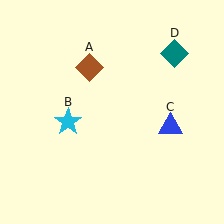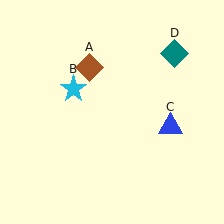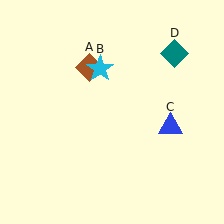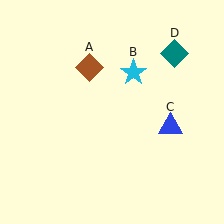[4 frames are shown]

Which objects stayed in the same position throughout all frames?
Brown diamond (object A) and blue triangle (object C) and teal diamond (object D) remained stationary.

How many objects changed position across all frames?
1 object changed position: cyan star (object B).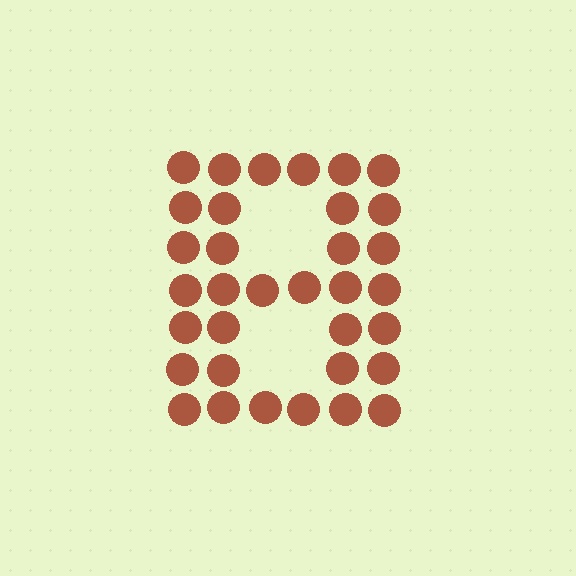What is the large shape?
The large shape is the letter B.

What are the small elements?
The small elements are circles.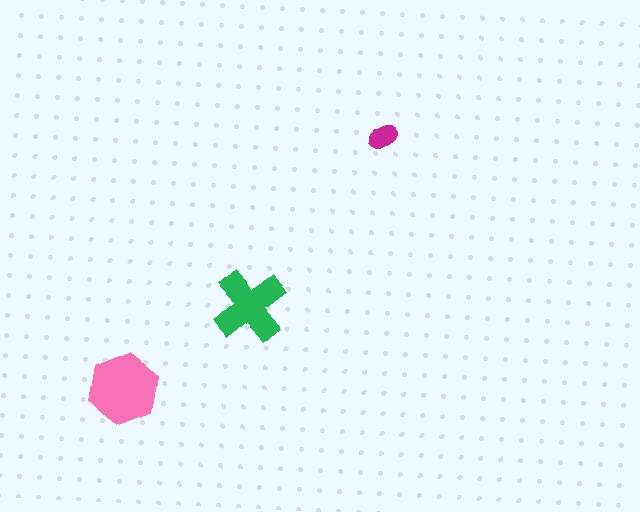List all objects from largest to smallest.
The pink hexagon, the green cross, the magenta ellipse.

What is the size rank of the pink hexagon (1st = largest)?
1st.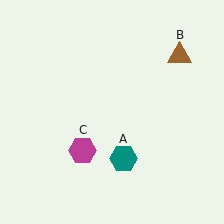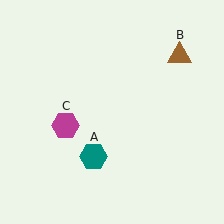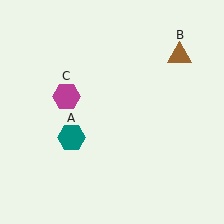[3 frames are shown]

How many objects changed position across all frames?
2 objects changed position: teal hexagon (object A), magenta hexagon (object C).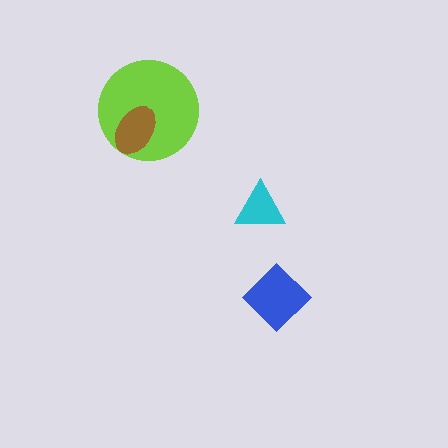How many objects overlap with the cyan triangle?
0 objects overlap with the cyan triangle.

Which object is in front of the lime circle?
The brown ellipse is in front of the lime circle.